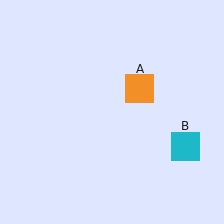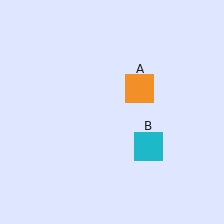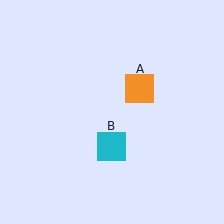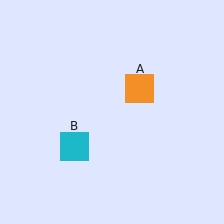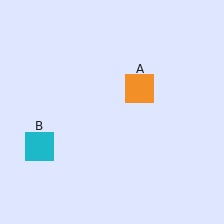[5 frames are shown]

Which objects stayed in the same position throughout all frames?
Orange square (object A) remained stationary.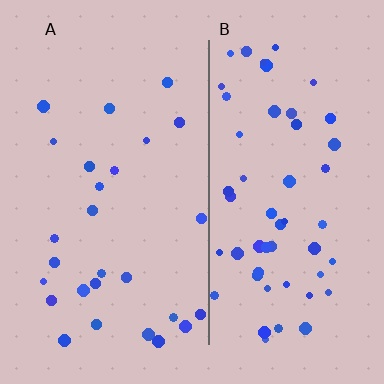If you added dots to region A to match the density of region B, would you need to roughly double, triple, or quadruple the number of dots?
Approximately double.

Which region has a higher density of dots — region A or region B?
B (the right).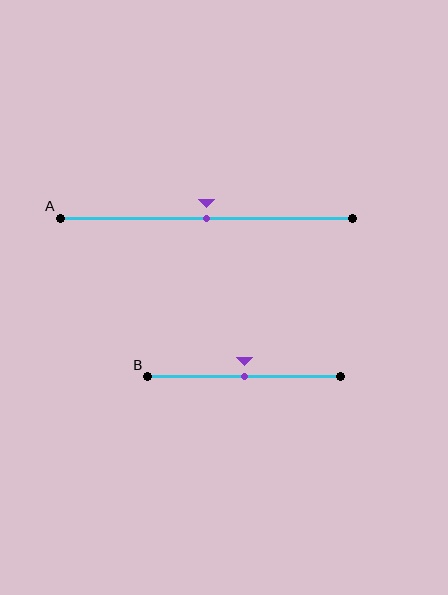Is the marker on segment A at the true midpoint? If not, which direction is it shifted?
Yes, the marker on segment A is at the true midpoint.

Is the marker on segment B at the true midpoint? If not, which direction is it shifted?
Yes, the marker on segment B is at the true midpoint.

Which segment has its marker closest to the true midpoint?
Segment A has its marker closest to the true midpoint.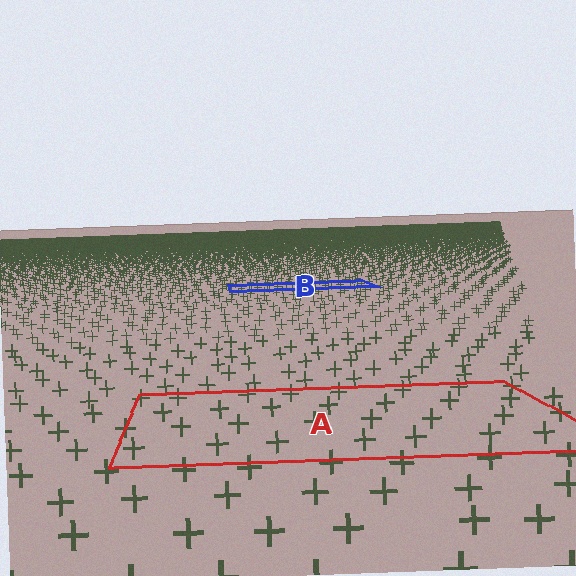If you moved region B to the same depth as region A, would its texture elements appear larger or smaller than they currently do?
They would appear larger. At a closer depth, the same texture elements are projected at a bigger on-screen size.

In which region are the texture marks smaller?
The texture marks are smaller in region B, because it is farther away.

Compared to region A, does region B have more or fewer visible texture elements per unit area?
Region B has more texture elements per unit area — they are packed more densely because it is farther away.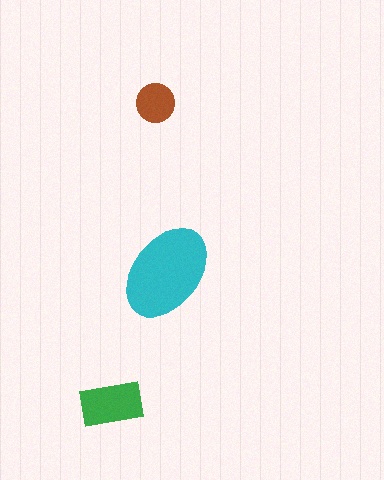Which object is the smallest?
The brown circle.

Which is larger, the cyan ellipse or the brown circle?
The cyan ellipse.